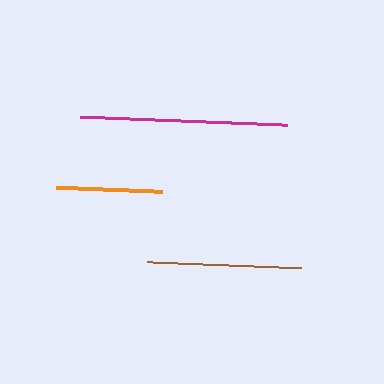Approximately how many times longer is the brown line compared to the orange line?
The brown line is approximately 1.4 times the length of the orange line.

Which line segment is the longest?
The magenta line is the longest at approximately 207 pixels.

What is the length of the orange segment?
The orange segment is approximately 106 pixels long.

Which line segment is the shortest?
The orange line is the shortest at approximately 106 pixels.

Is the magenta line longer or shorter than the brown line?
The magenta line is longer than the brown line.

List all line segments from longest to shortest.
From longest to shortest: magenta, brown, orange.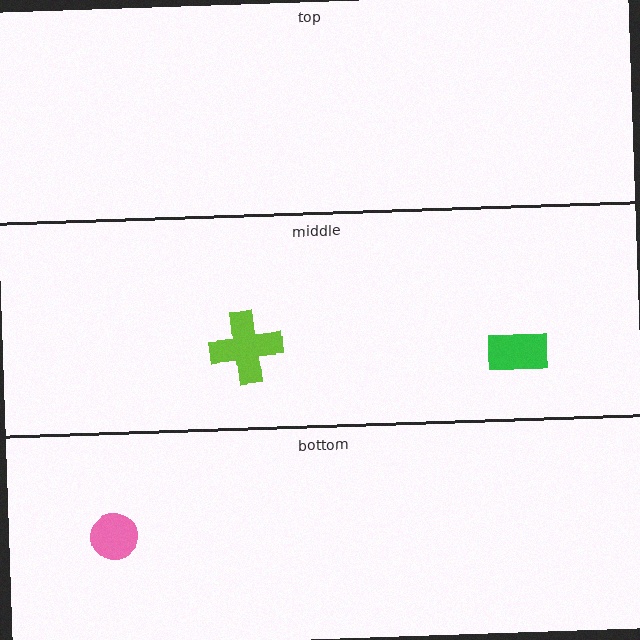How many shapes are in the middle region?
2.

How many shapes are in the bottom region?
1.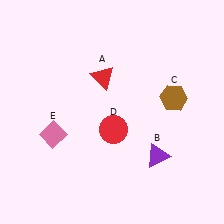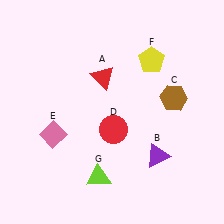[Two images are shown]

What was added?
A yellow pentagon (F), a lime triangle (G) were added in Image 2.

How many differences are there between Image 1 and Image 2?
There are 2 differences between the two images.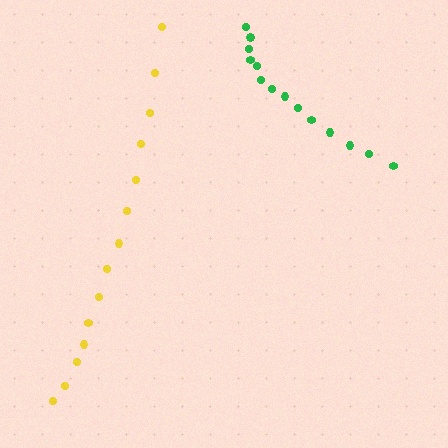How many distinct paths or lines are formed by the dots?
There are 2 distinct paths.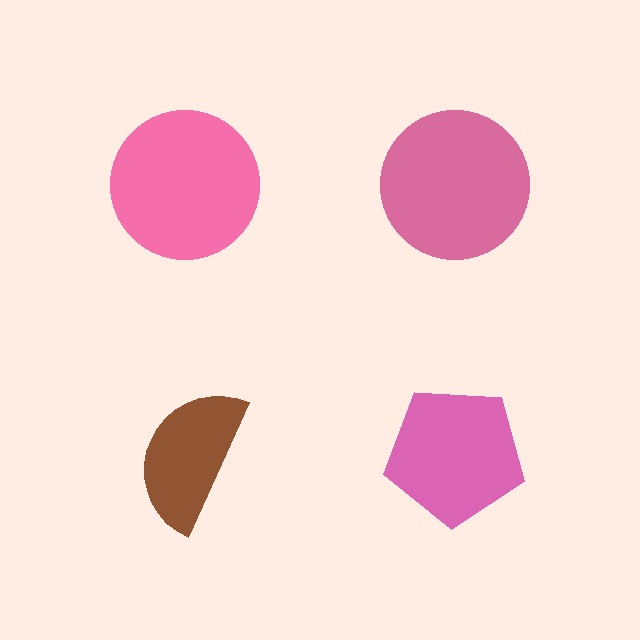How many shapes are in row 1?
2 shapes.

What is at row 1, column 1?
A pink circle.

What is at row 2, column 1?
A brown semicircle.